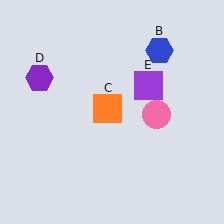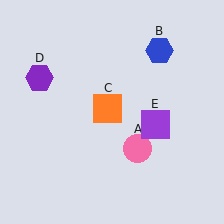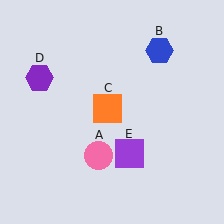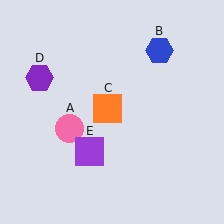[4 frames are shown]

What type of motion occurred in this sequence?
The pink circle (object A), purple square (object E) rotated clockwise around the center of the scene.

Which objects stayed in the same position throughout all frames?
Blue hexagon (object B) and orange square (object C) and purple hexagon (object D) remained stationary.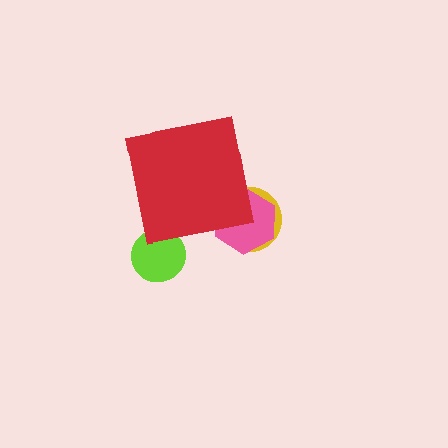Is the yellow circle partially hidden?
Yes, the yellow circle is partially hidden behind the red square.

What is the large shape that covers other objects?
A red square.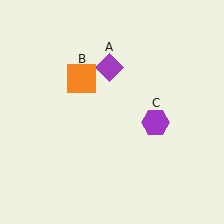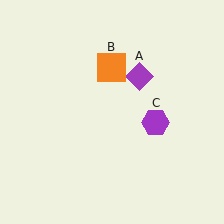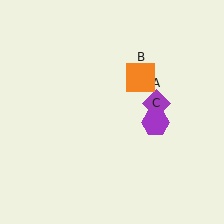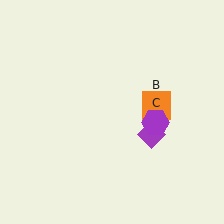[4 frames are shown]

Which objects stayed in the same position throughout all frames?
Purple hexagon (object C) remained stationary.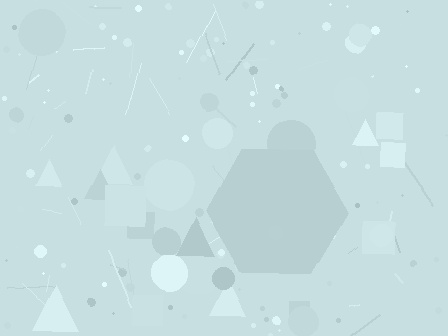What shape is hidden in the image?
A hexagon is hidden in the image.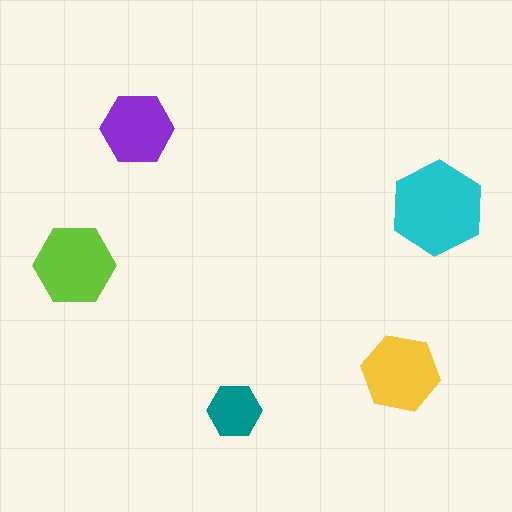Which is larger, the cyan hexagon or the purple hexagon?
The cyan one.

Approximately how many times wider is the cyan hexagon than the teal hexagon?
About 1.5 times wider.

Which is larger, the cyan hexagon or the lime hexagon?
The cyan one.